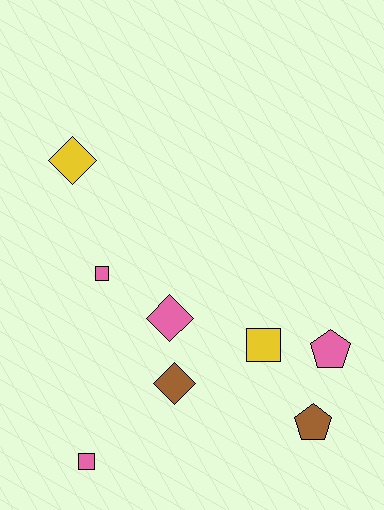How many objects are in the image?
There are 8 objects.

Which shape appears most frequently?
Diamond, with 3 objects.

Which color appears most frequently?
Pink, with 4 objects.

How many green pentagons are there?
There are no green pentagons.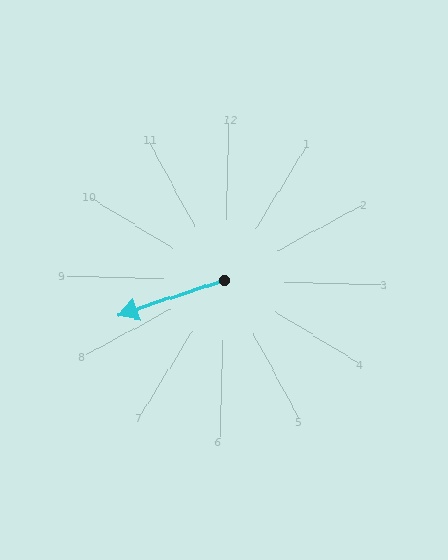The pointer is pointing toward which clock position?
Roughly 8 o'clock.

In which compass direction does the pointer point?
West.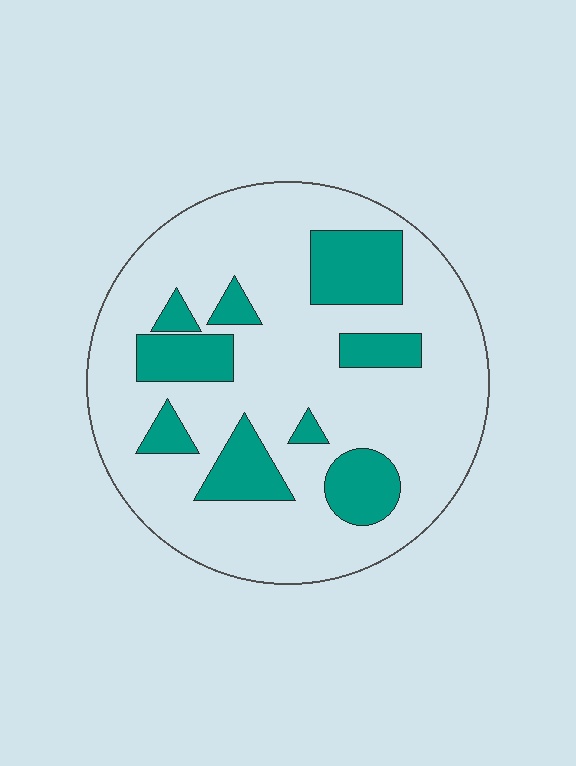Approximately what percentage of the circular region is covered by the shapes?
Approximately 25%.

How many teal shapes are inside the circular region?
9.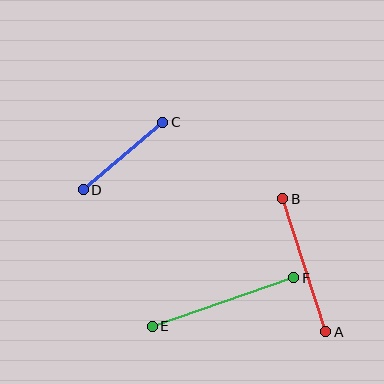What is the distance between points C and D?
The distance is approximately 104 pixels.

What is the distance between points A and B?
The distance is approximately 140 pixels.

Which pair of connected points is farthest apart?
Points E and F are farthest apart.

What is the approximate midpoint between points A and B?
The midpoint is at approximately (304, 265) pixels.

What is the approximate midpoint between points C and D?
The midpoint is at approximately (123, 156) pixels.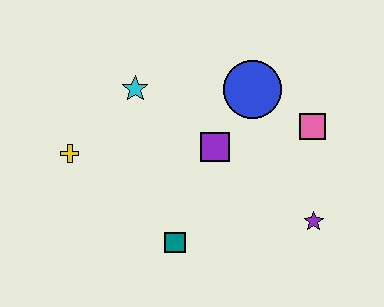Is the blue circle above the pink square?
Yes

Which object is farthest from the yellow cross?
The purple star is farthest from the yellow cross.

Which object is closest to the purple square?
The blue circle is closest to the purple square.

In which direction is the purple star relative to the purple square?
The purple star is to the right of the purple square.